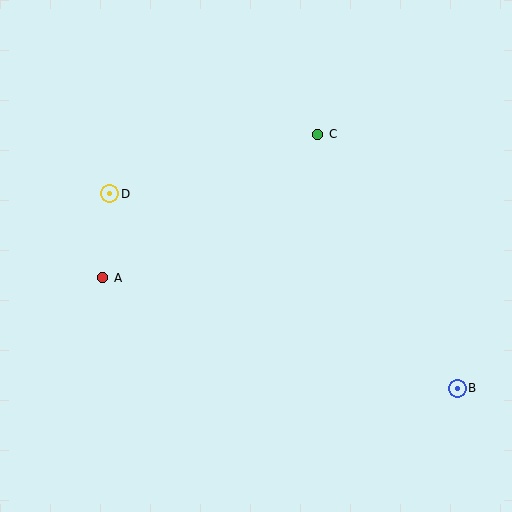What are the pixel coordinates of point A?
Point A is at (103, 278).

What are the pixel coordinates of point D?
Point D is at (110, 194).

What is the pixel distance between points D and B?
The distance between D and B is 398 pixels.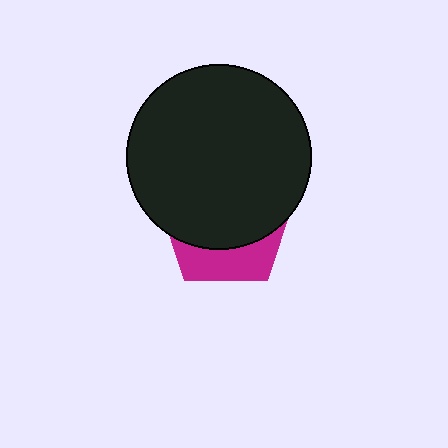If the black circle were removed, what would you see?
You would see the complete magenta pentagon.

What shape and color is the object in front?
The object in front is a black circle.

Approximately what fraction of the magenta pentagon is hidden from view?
Roughly 70% of the magenta pentagon is hidden behind the black circle.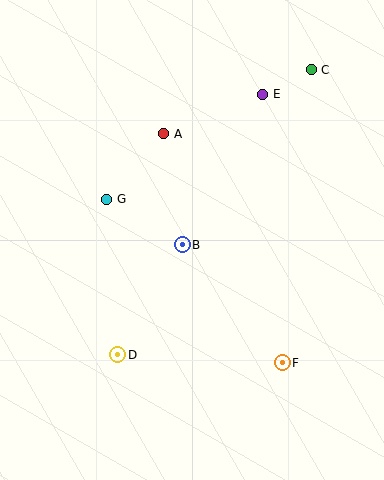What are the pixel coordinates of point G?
Point G is at (107, 199).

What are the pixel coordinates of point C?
Point C is at (311, 70).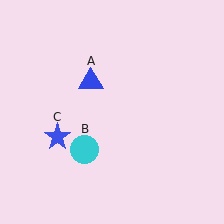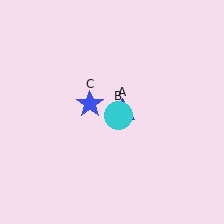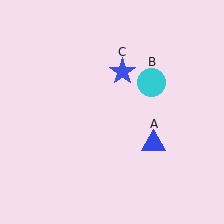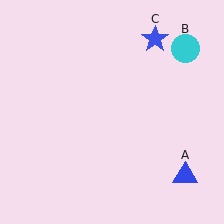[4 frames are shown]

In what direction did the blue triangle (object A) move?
The blue triangle (object A) moved down and to the right.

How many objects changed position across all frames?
3 objects changed position: blue triangle (object A), cyan circle (object B), blue star (object C).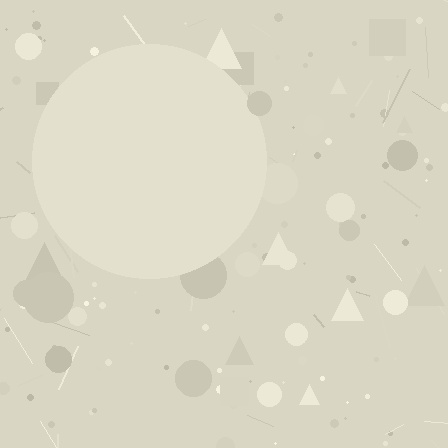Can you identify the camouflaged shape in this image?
The camouflaged shape is a circle.